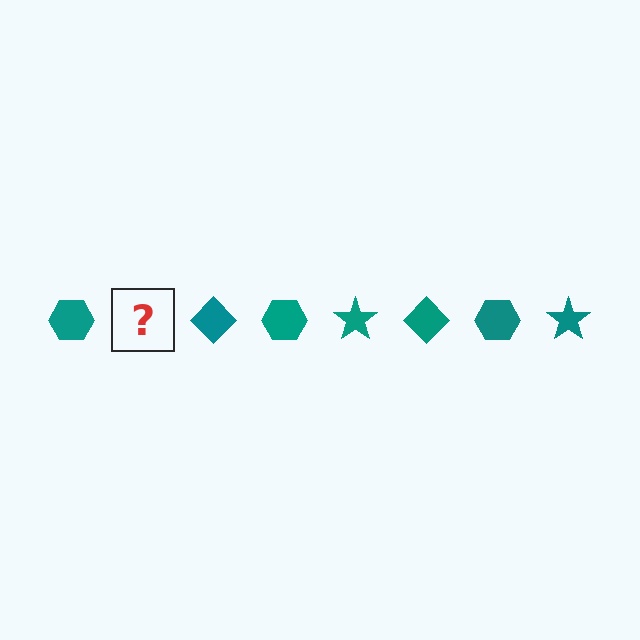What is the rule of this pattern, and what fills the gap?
The rule is that the pattern cycles through hexagon, star, diamond shapes in teal. The gap should be filled with a teal star.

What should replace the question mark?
The question mark should be replaced with a teal star.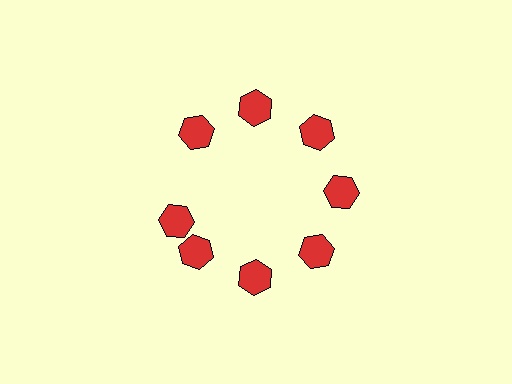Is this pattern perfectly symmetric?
No. The 8 red hexagons are arranged in a ring, but one element near the 9 o'clock position is rotated out of alignment along the ring, breaking the 8-fold rotational symmetry.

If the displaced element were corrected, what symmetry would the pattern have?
It would have 8-fold rotational symmetry — the pattern would map onto itself every 45 degrees.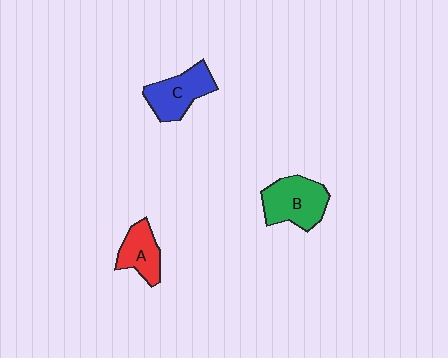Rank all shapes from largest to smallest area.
From largest to smallest: B (green), C (blue), A (red).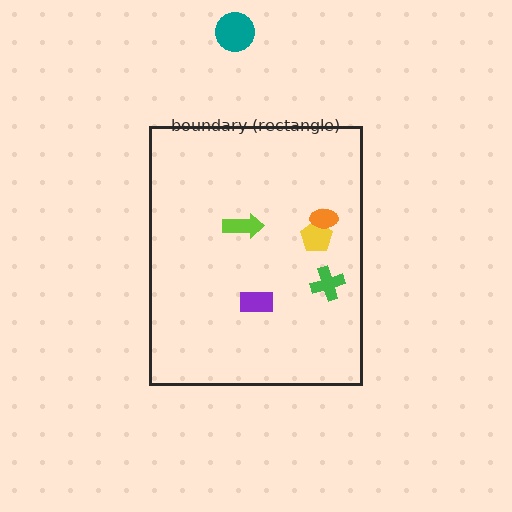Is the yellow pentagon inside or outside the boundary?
Inside.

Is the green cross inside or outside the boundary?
Inside.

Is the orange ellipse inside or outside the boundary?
Inside.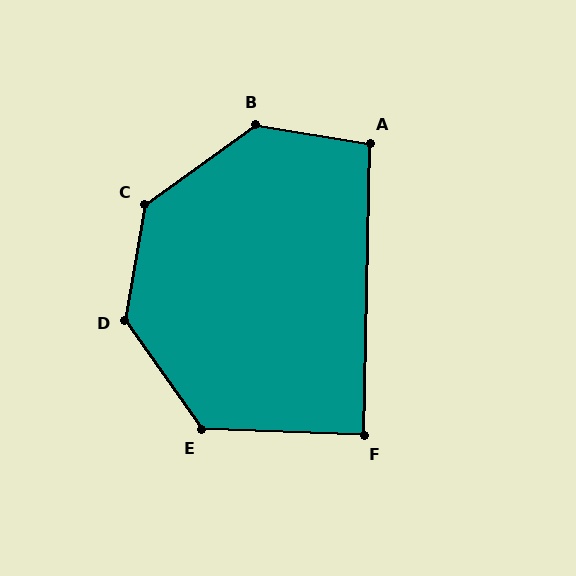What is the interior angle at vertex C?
Approximately 135 degrees (obtuse).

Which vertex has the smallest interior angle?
F, at approximately 89 degrees.